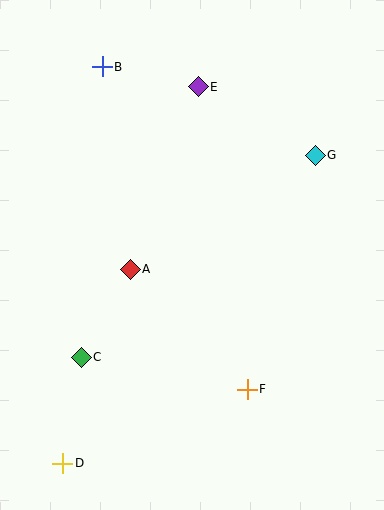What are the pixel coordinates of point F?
Point F is at (247, 389).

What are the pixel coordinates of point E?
Point E is at (198, 87).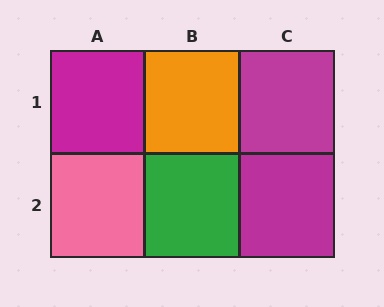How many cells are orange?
1 cell is orange.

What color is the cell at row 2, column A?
Pink.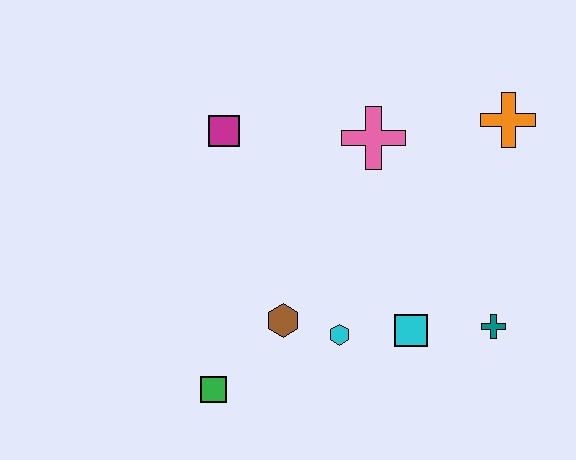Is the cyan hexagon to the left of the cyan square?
Yes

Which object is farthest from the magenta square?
The teal cross is farthest from the magenta square.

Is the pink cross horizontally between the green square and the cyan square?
Yes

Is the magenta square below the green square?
No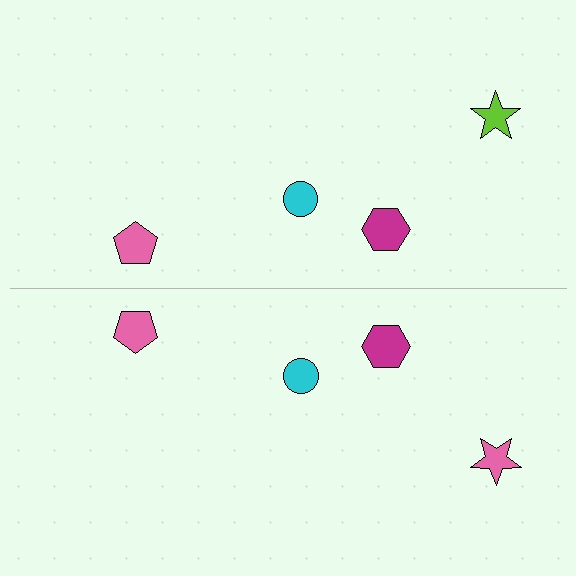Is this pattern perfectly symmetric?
No, the pattern is not perfectly symmetric. The pink star on the bottom side breaks the symmetry — its mirror counterpart is lime.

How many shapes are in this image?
There are 8 shapes in this image.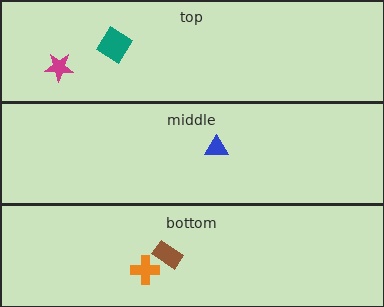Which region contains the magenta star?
The top region.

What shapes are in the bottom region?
The orange cross, the brown rectangle.